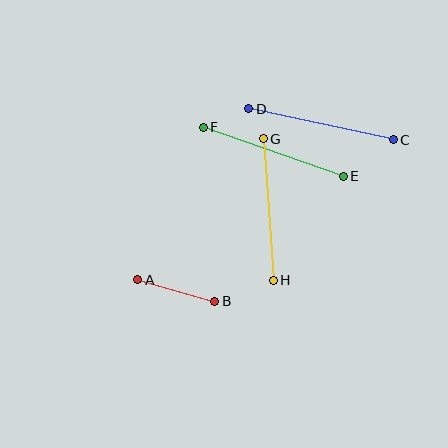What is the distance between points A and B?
The distance is approximately 80 pixels.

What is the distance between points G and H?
The distance is approximately 142 pixels.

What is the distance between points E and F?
The distance is approximately 148 pixels.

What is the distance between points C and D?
The distance is approximately 148 pixels.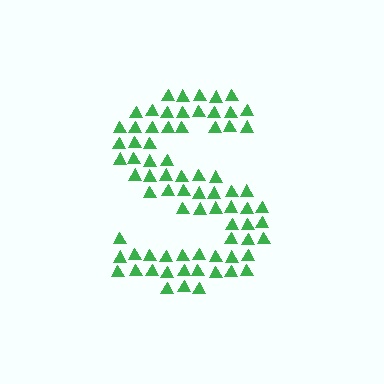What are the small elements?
The small elements are triangles.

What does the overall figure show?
The overall figure shows the letter S.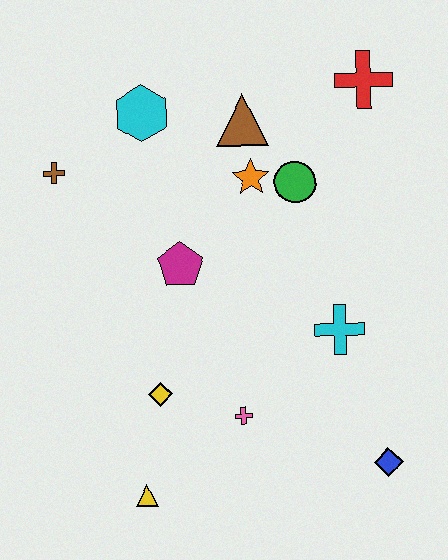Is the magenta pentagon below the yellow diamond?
No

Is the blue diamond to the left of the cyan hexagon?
No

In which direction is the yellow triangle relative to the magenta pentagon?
The yellow triangle is below the magenta pentagon.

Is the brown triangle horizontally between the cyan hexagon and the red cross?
Yes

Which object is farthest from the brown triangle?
The yellow triangle is farthest from the brown triangle.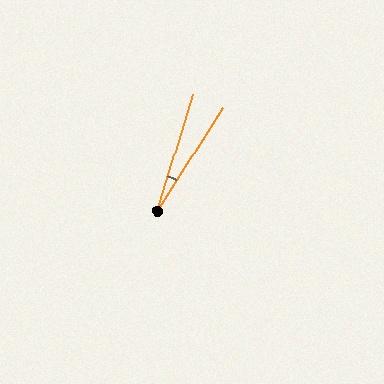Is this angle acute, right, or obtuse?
It is acute.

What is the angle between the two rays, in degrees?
Approximately 15 degrees.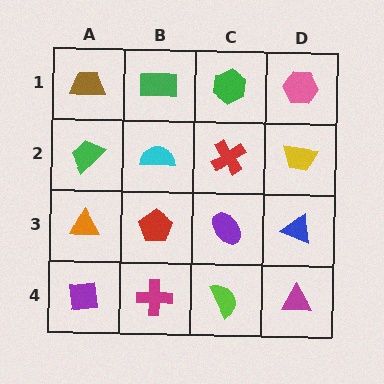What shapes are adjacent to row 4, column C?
A purple ellipse (row 3, column C), a magenta cross (row 4, column B), a magenta triangle (row 4, column D).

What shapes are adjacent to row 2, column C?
A green hexagon (row 1, column C), a purple ellipse (row 3, column C), a cyan semicircle (row 2, column B), a yellow trapezoid (row 2, column D).